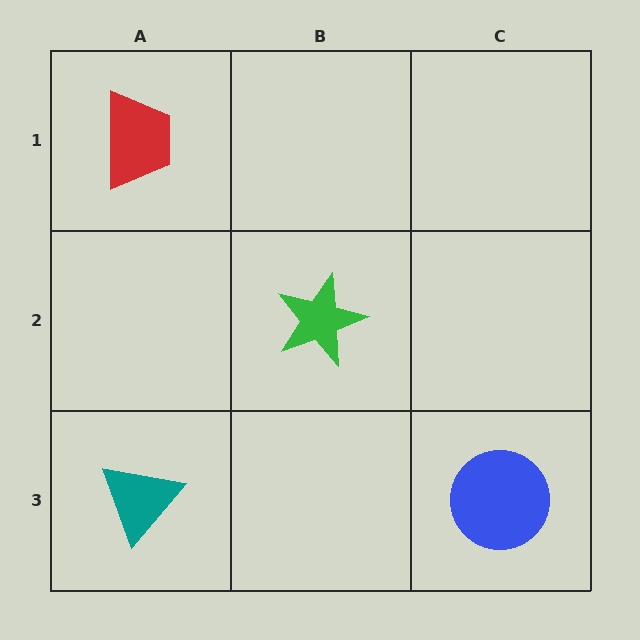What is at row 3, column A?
A teal triangle.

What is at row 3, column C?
A blue circle.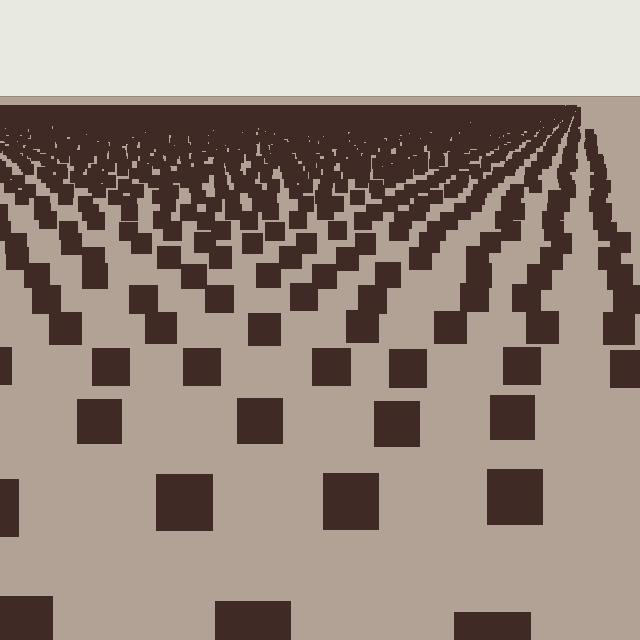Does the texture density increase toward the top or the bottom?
Density increases toward the top.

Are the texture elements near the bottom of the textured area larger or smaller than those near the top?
Larger. Near the bottom, elements are closer to the viewer and appear at a bigger on-screen size.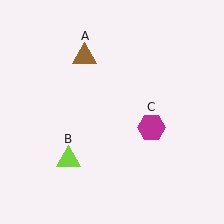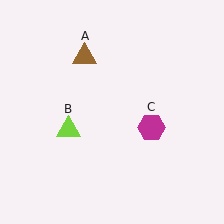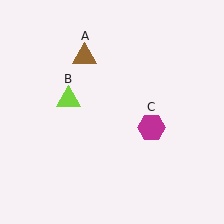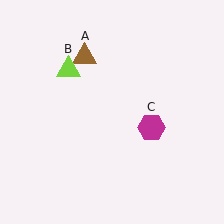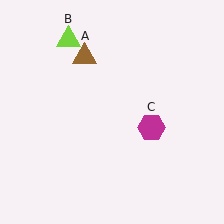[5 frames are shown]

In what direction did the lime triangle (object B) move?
The lime triangle (object B) moved up.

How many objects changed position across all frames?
1 object changed position: lime triangle (object B).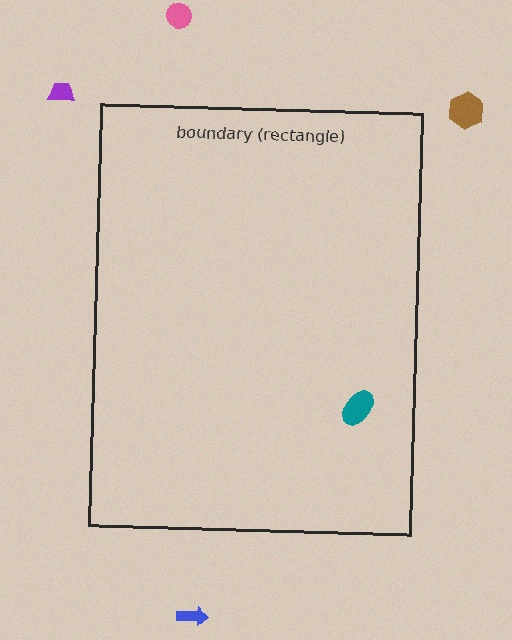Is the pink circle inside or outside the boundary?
Outside.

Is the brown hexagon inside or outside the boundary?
Outside.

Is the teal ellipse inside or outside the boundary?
Inside.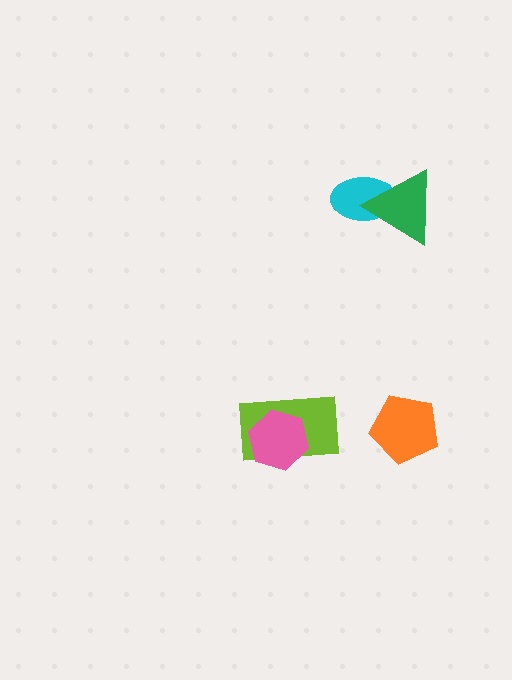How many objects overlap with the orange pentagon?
0 objects overlap with the orange pentagon.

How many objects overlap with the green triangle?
1 object overlaps with the green triangle.